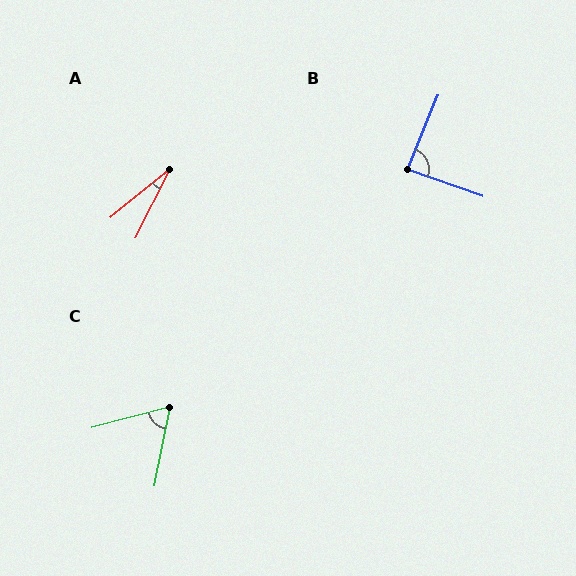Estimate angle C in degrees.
Approximately 64 degrees.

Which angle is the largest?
B, at approximately 87 degrees.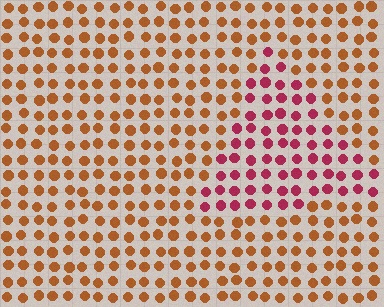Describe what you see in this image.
The image is filled with small brown elements in a uniform arrangement. A triangle-shaped region is visible where the elements are tinted to a slightly different hue, forming a subtle color boundary.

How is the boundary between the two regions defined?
The boundary is defined purely by a slight shift in hue (about 45 degrees). Spacing, size, and orientation are identical on both sides.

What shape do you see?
I see a triangle.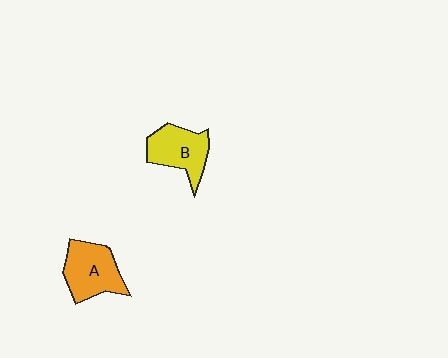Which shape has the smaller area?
Shape B (yellow).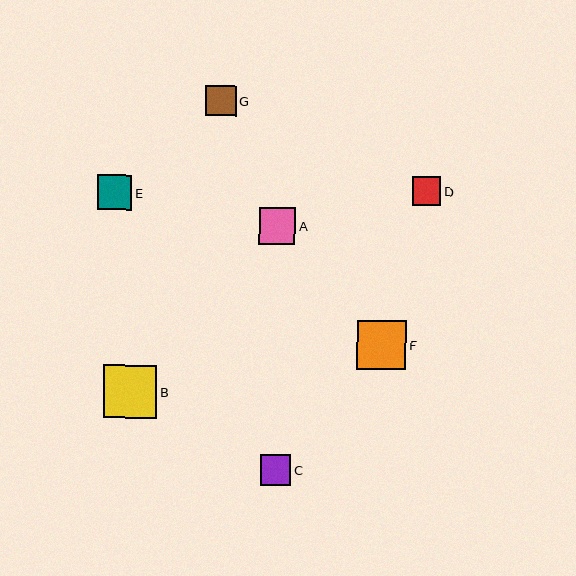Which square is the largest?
Square B is the largest with a size of approximately 53 pixels.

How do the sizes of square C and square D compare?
Square C and square D are approximately the same size.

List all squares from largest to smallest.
From largest to smallest: B, F, A, E, C, G, D.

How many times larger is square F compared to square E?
Square F is approximately 1.4 times the size of square E.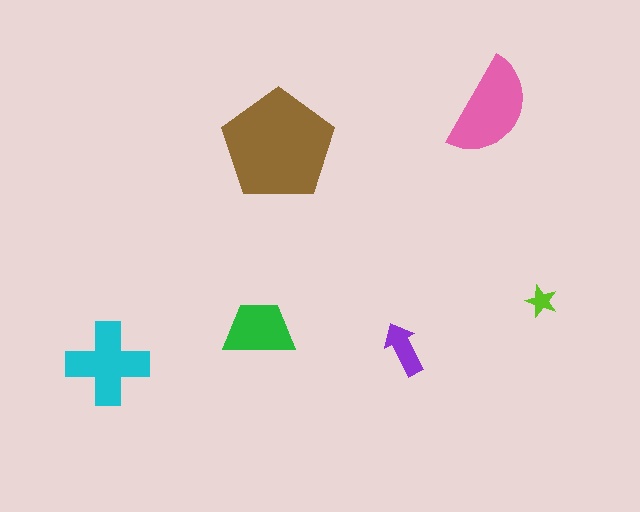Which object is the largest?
The brown pentagon.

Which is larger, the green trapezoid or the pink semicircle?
The pink semicircle.